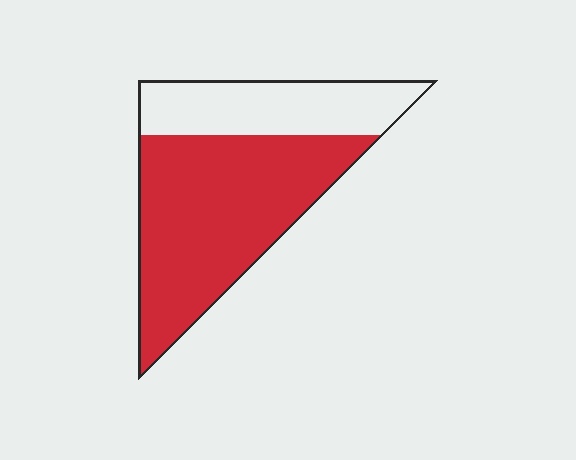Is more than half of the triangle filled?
Yes.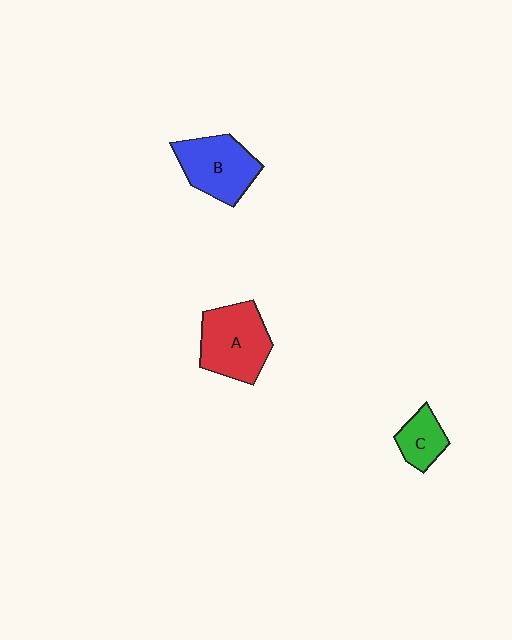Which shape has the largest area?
Shape A (red).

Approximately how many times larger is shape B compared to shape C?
Approximately 1.8 times.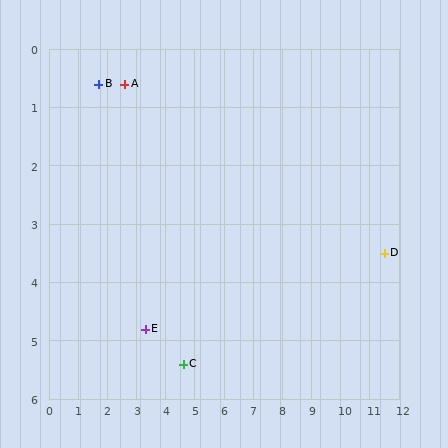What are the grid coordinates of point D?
Point D is at approximately (11.5, 3.5).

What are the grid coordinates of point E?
Point E is at approximately (3.3, 4.8).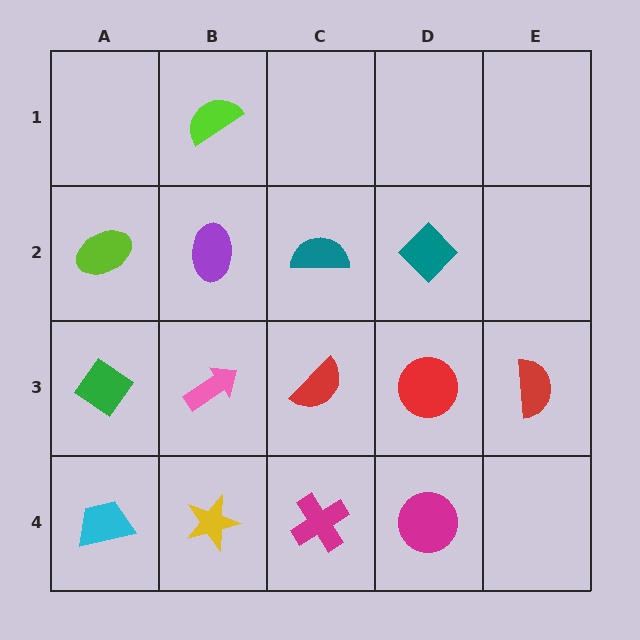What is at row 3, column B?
A pink arrow.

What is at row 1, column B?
A lime semicircle.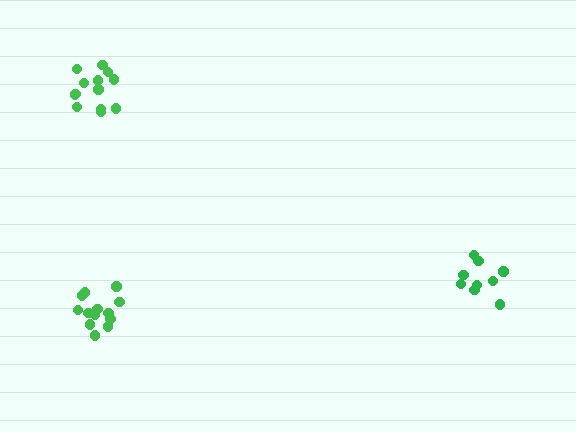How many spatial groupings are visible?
There are 3 spatial groupings.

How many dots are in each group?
Group 1: 9 dots, Group 2: 13 dots, Group 3: 13 dots (35 total).